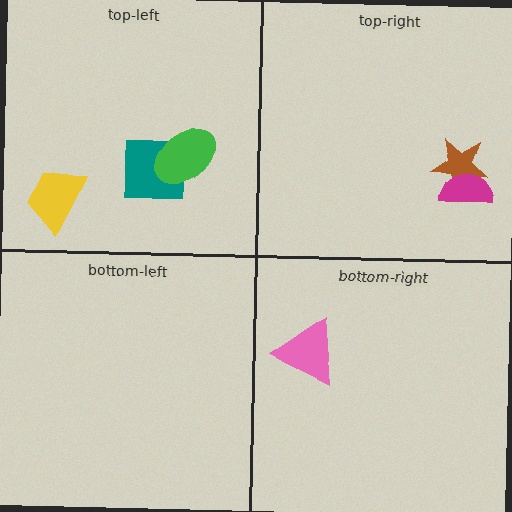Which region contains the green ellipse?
The top-left region.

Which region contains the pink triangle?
The bottom-right region.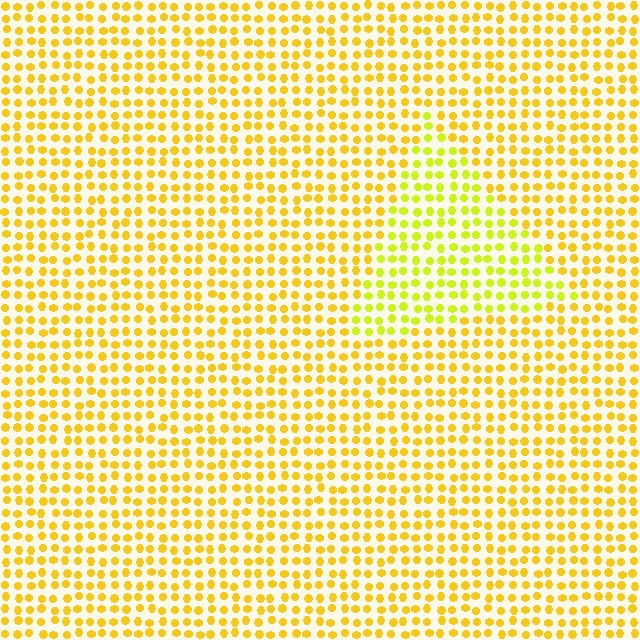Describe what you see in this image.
The image is filled with small yellow elements in a uniform arrangement. A triangle-shaped region is visible where the elements are tinted to a slightly different hue, forming a subtle color boundary.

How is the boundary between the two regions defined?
The boundary is defined purely by a slight shift in hue (about 24 degrees). Spacing, size, and orientation are identical on both sides.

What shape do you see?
I see a triangle.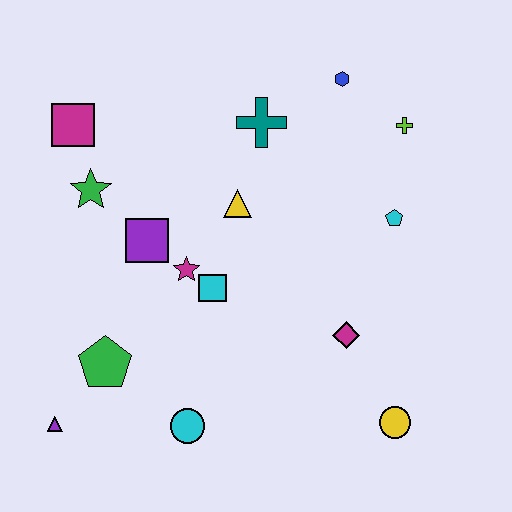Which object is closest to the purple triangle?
The green pentagon is closest to the purple triangle.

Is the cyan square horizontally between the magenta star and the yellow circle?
Yes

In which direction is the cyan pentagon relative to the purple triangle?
The cyan pentagon is to the right of the purple triangle.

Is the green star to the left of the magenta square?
No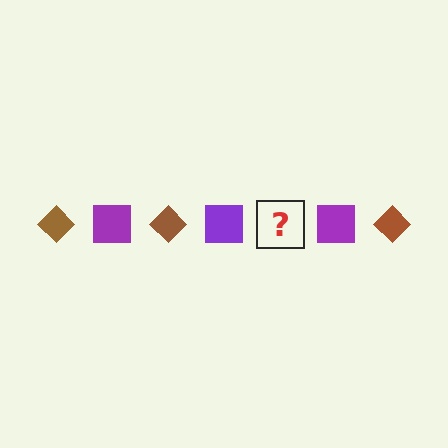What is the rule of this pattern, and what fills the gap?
The rule is that the pattern alternates between brown diamond and purple square. The gap should be filled with a brown diamond.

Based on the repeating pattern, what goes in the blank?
The blank should be a brown diamond.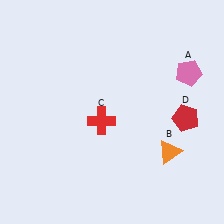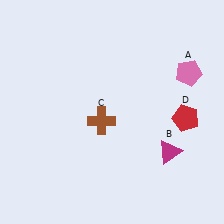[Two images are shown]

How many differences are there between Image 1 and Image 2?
There are 2 differences between the two images.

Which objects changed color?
B changed from orange to magenta. C changed from red to brown.